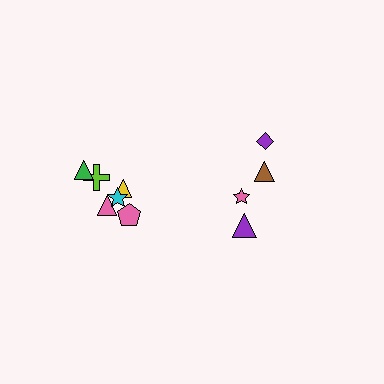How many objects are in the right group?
There are 4 objects.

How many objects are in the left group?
There are 6 objects.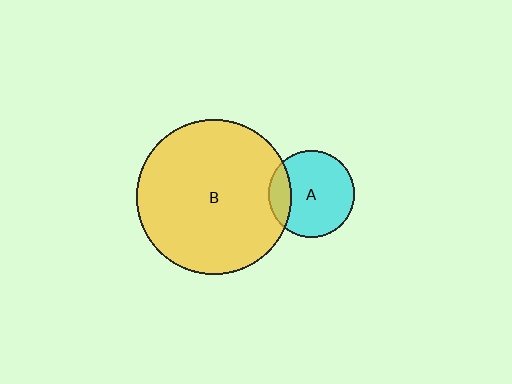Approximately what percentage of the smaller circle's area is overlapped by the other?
Approximately 20%.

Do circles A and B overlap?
Yes.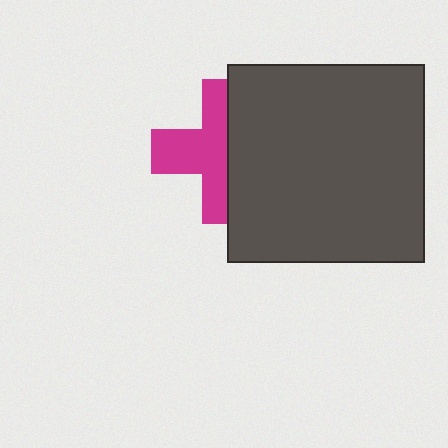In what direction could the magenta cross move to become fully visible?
The magenta cross could move left. That would shift it out from behind the dark gray square entirely.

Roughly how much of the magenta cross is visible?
About half of it is visible (roughly 54%).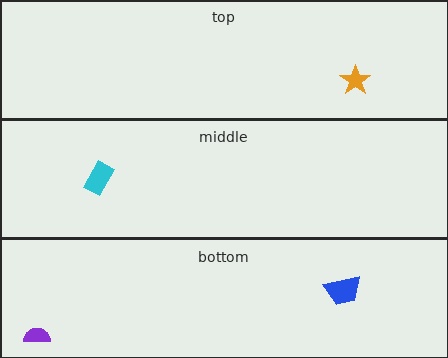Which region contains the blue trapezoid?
The bottom region.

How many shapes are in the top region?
1.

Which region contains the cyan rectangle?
The middle region.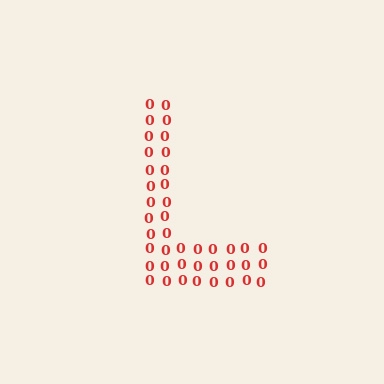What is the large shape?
The large shape is the letter L.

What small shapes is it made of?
It is made of small digit 0's.